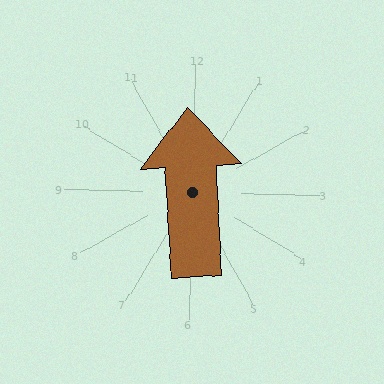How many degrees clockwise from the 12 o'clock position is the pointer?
Approximately 355 degrees.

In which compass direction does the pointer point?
North.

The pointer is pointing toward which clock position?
Roughly 12 o'clock.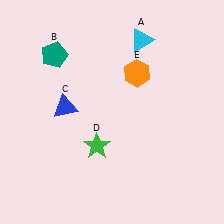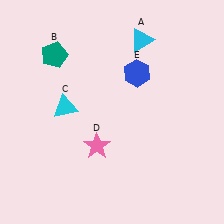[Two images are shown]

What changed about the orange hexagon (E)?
In Image 1, E is orange. In Image 2, it changed to blue.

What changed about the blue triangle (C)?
In Image 1, C is blue. In Image 2, it changed to cyan.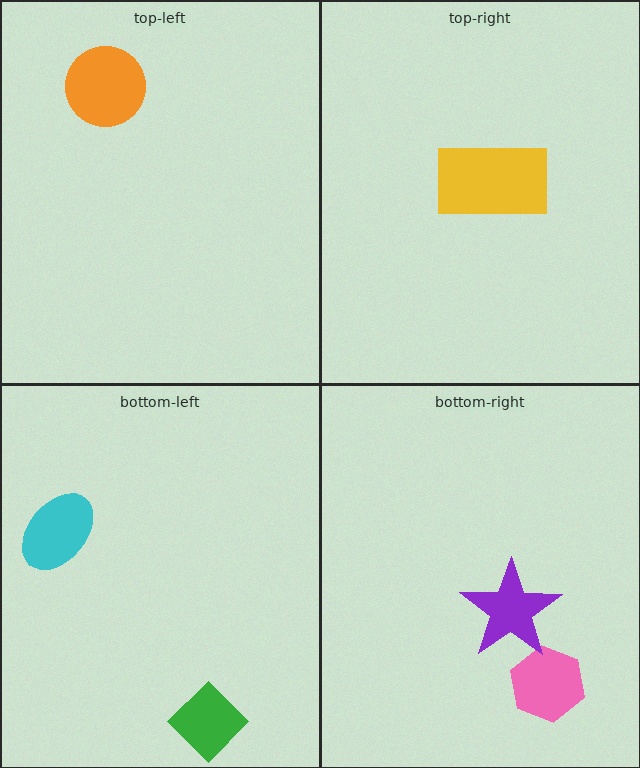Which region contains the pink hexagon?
The bottom-right region.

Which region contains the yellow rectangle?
The top-right region.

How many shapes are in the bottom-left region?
2.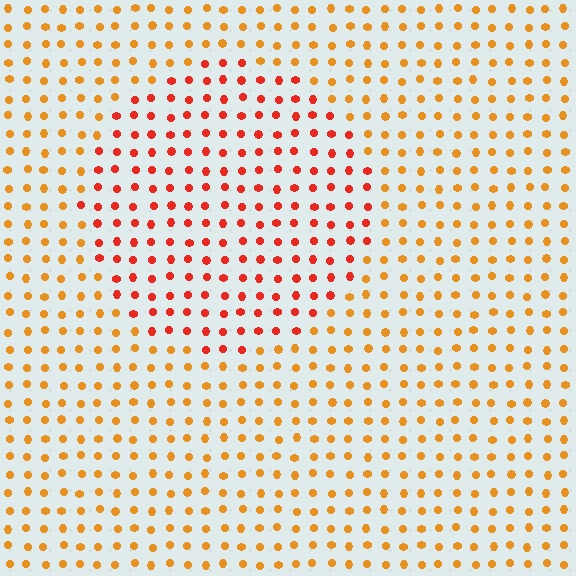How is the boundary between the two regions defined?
The boundary is defined purely by a slight shift in hue (about 32 degrees). Spacing, size, and orientation are identical on both sides.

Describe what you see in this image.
The image is filled with small orange elements in a uniform arrangement. A circle-shaped region is visible where the elements are tinted to a slightly different hue, forming a subtle color boundary.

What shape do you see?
I see a circle.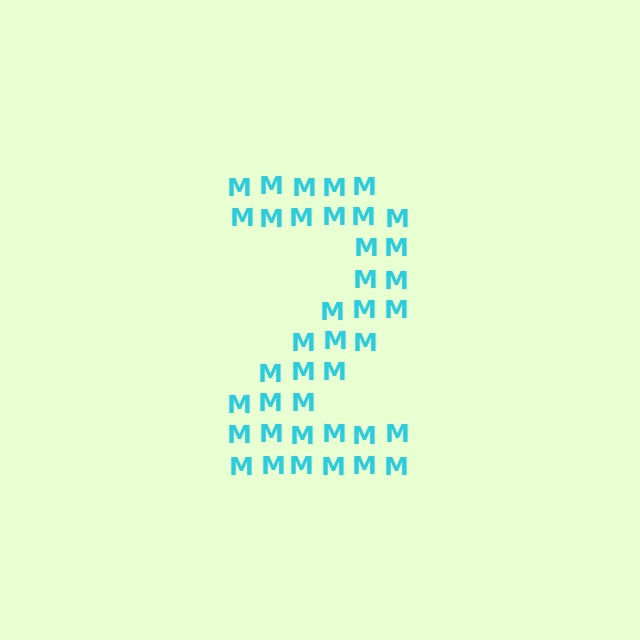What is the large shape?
The large shape is the digit 2.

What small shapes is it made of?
It is made of small letter M's.